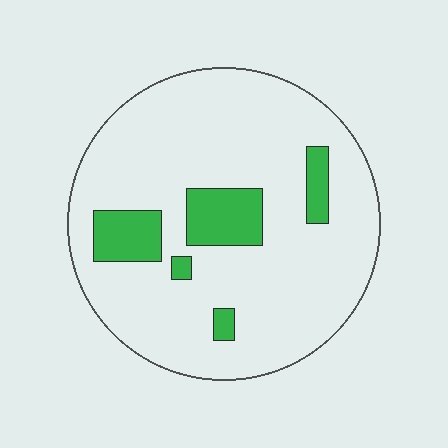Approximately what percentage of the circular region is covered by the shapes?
Approximately 15%.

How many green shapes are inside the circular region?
5.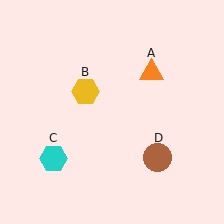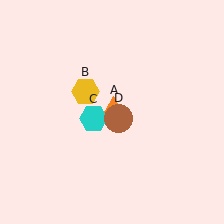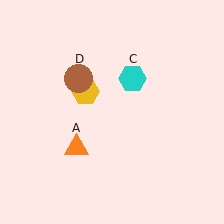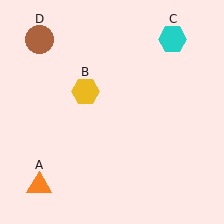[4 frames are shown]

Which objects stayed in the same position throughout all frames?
Yellow hexagon (object B) remained stationary.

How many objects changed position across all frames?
3 objects changed position: orange triangle (object A), cyan hexagon (object C), brown circle (object D).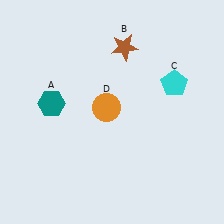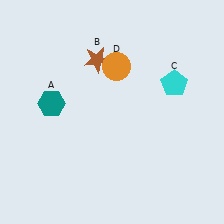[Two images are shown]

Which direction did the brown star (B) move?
The brown star (B) moved left.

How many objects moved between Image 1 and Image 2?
2 objects moved between the two images.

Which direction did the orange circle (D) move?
The orange circle (D) moved up.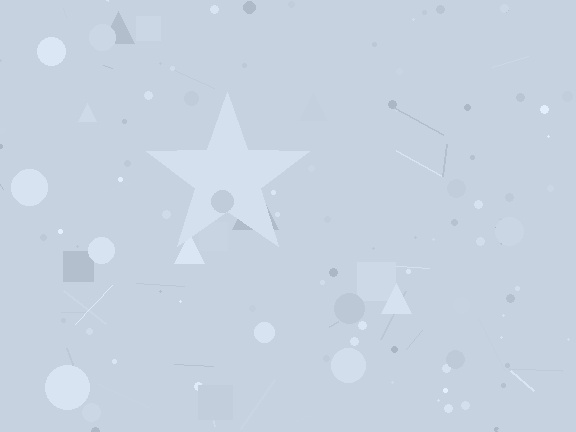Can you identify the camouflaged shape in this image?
The camouflaged shape is a star.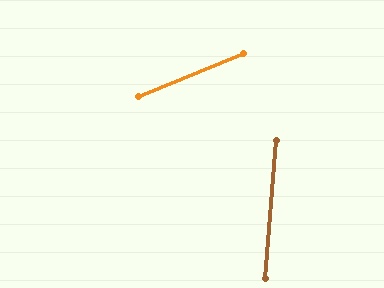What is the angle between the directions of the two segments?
Approximately 63 degrees.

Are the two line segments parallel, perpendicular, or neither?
Neither parallel nor perpendicular — they differ by about 63°.